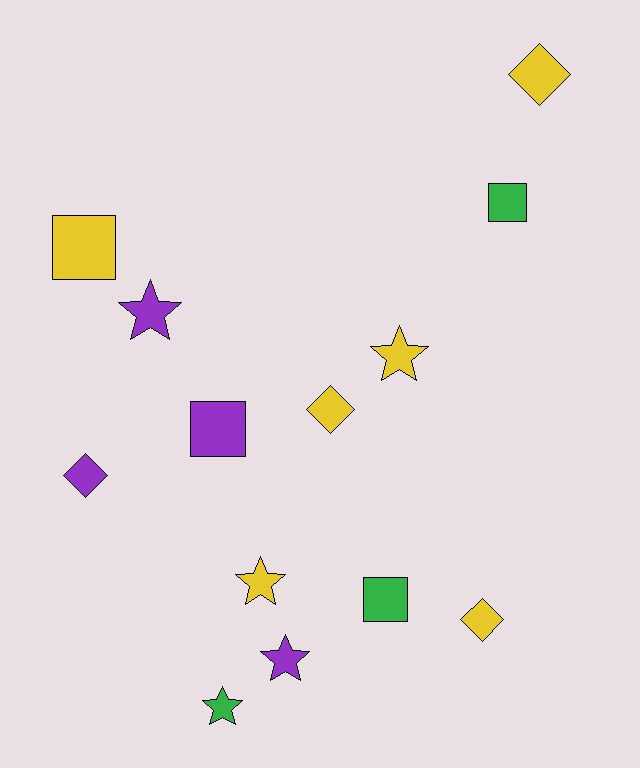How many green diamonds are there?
There are no green diamonds.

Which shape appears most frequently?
Star, with 5 objects.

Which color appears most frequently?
Yellow, with 6 objects.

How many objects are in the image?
There are 13 objects.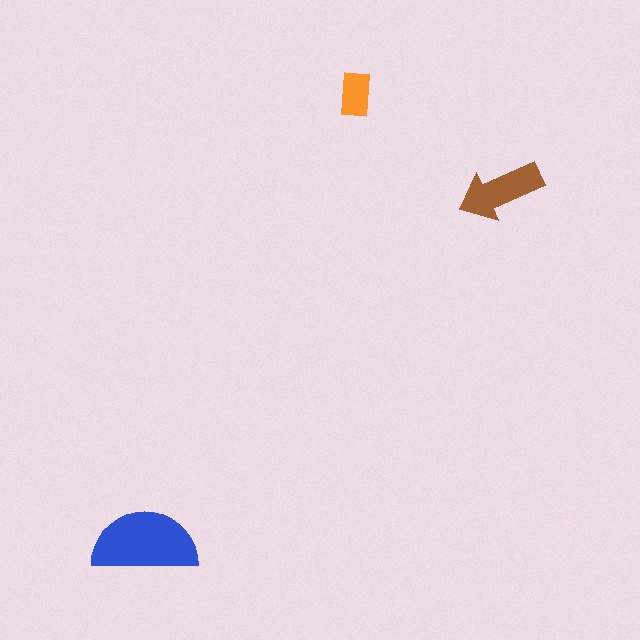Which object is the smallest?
The orange rectangle.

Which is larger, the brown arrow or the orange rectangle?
The brown arrow.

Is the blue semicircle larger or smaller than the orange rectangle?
Larger.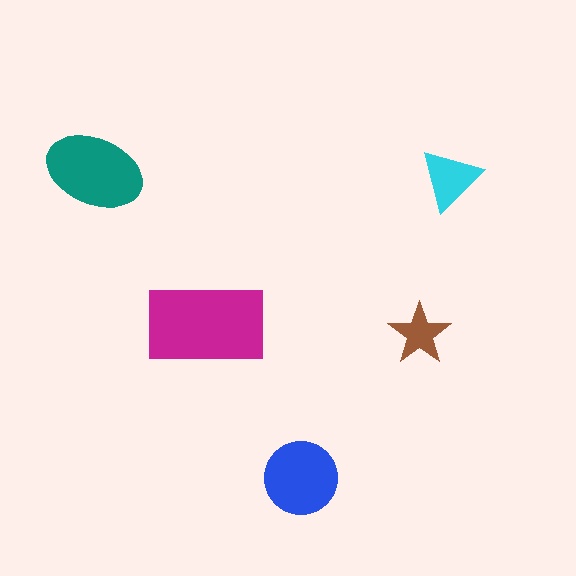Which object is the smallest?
The brown star.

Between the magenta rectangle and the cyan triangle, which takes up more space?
The magenta rectangle.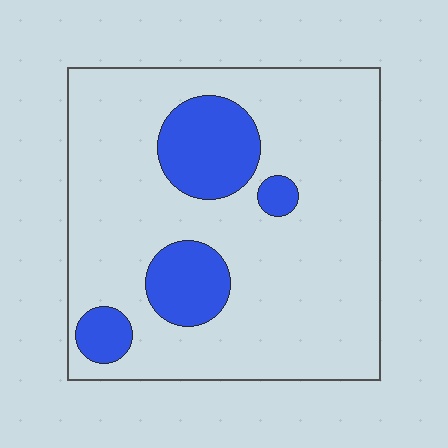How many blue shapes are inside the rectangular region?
4.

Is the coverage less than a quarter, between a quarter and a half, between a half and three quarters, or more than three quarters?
Less than a quarter.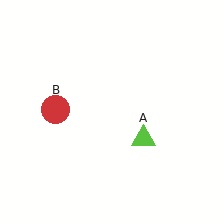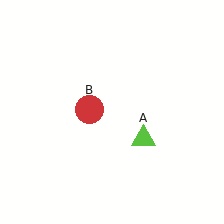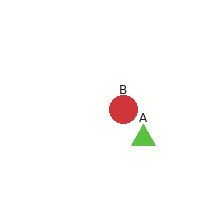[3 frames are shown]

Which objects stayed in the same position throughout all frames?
Lime triangle (object A) remained stationary.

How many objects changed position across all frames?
1 object changed position: red circle (object B).